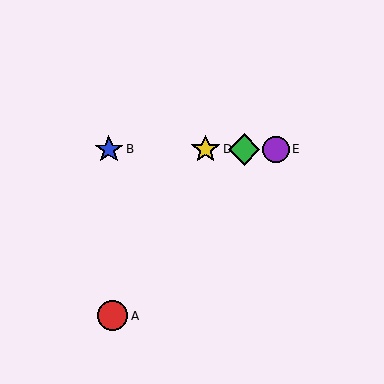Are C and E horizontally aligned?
Yes, both are at y≈149.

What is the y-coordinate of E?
Object E is at y≈149.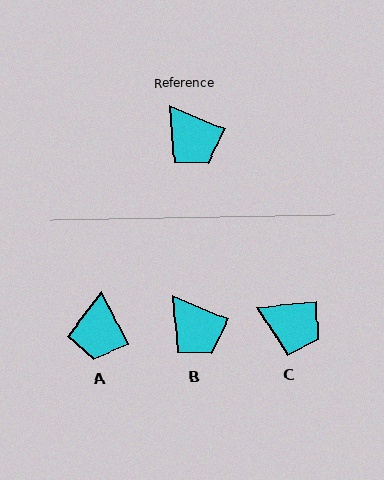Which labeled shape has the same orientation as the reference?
B.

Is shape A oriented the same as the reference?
No, it is off by about 41 degrees.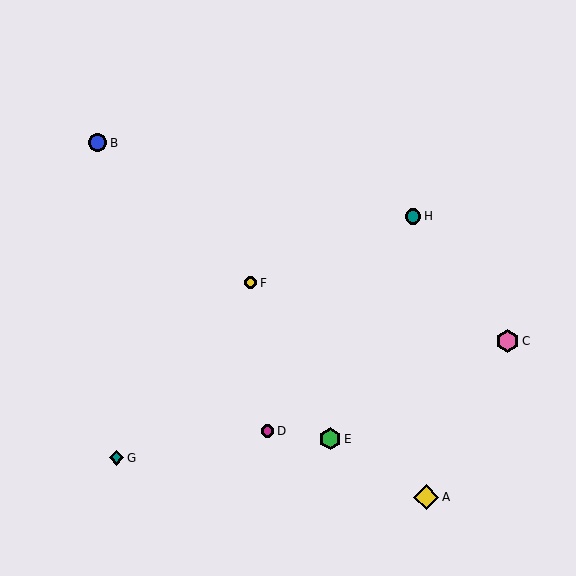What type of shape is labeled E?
Shape E is a green hexagon.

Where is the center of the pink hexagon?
The center of the pink hexagon is at (508, 341).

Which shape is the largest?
The yellow diamond (labeled A) is the largest.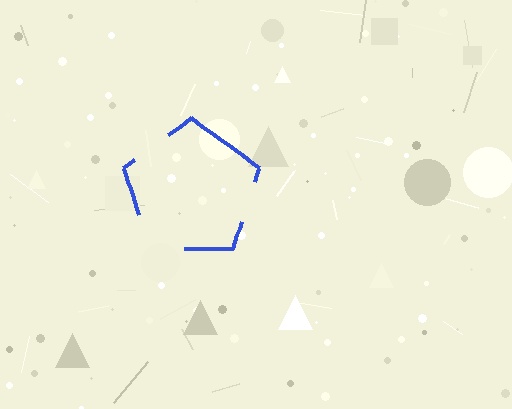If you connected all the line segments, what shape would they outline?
They would outline a pentagon.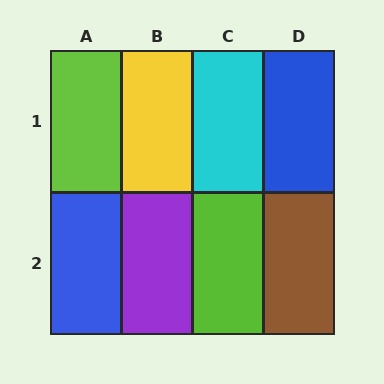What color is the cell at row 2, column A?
Blue.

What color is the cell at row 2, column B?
Purple.